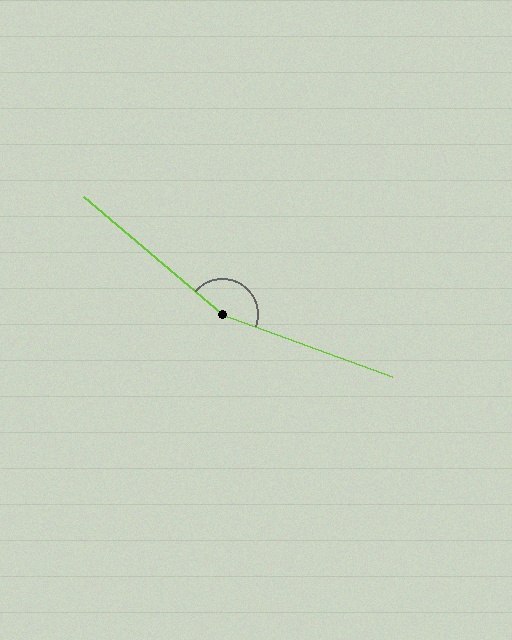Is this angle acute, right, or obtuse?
It is obtuse.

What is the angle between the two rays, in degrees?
Approximately 160 degrees.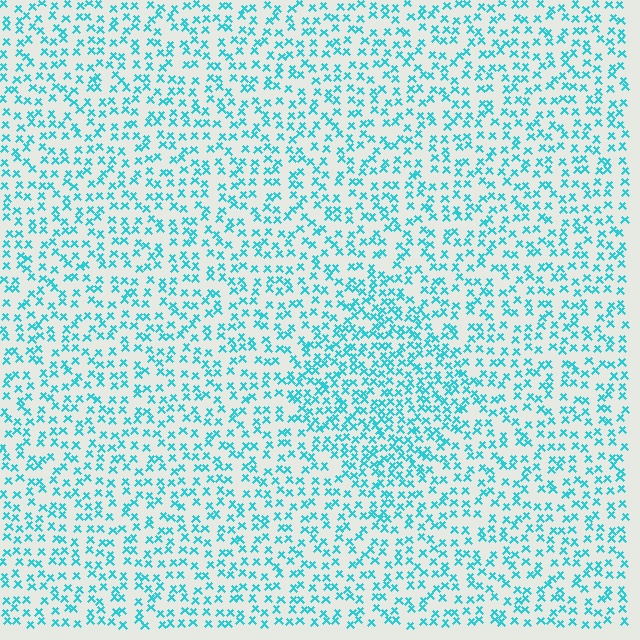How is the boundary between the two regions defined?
The boundary is defined by a change in element density (approximately 1.7x ratio). All elements are the same color, size, and shape.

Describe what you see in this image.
The image contains small cyan elements arranged at two different densities. A diamond-shaped region is visible where the elements are more densely packed than the surrounding area.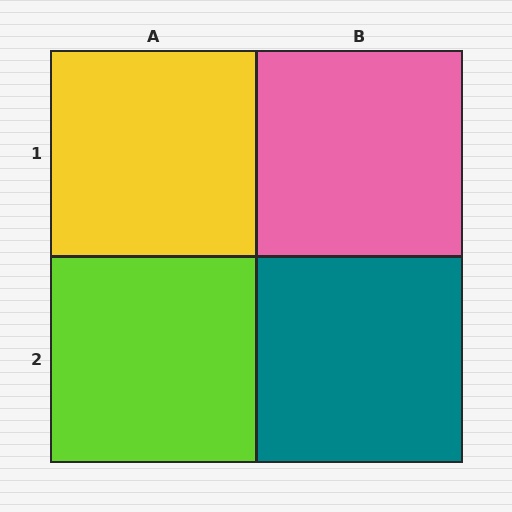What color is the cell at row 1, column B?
Pink.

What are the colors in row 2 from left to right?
Lime, teal.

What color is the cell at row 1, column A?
Yellow.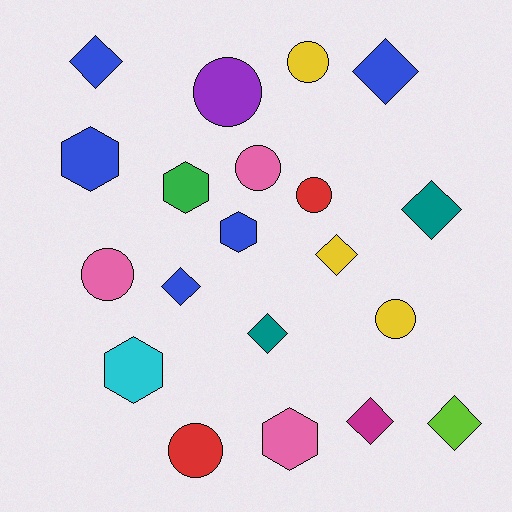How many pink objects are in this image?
There are 3 pink objects.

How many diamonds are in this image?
There are 8 diamonds.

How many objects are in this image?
There are 20 objects.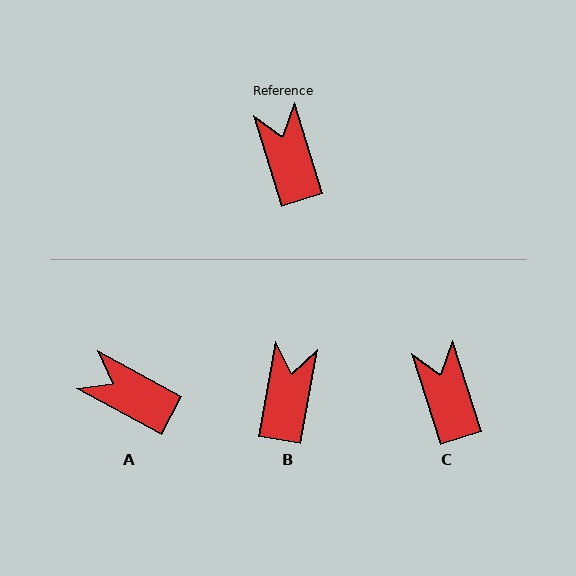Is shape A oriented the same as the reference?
No, it is off by about 44 degrees.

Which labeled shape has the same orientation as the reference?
C.